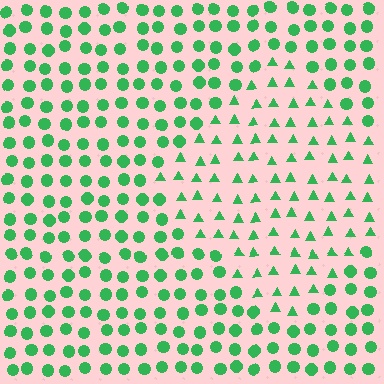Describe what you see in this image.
The image is filled with small green elements arranged in a uniform grid. A diamond-shaped region contains triangles, while the surrounding area contains circles. The boundary is defined purely by the change in element shape.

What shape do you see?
I see a diamond.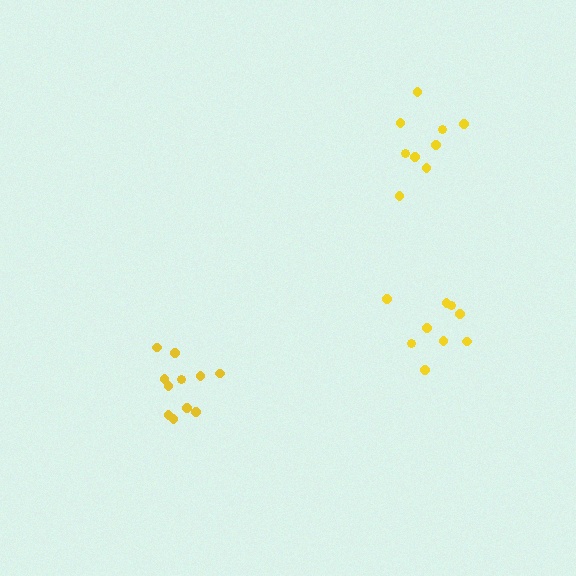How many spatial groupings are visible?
There are 3 spatial groupings.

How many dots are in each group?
Group 1: 11 dots, Group 2: 9 dots, Group 3: 9 dots (29 total).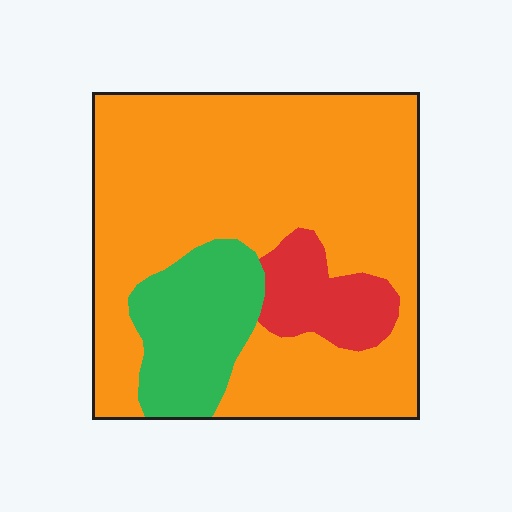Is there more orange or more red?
Orange.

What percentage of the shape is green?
Green takes up less than a quarter of the shape.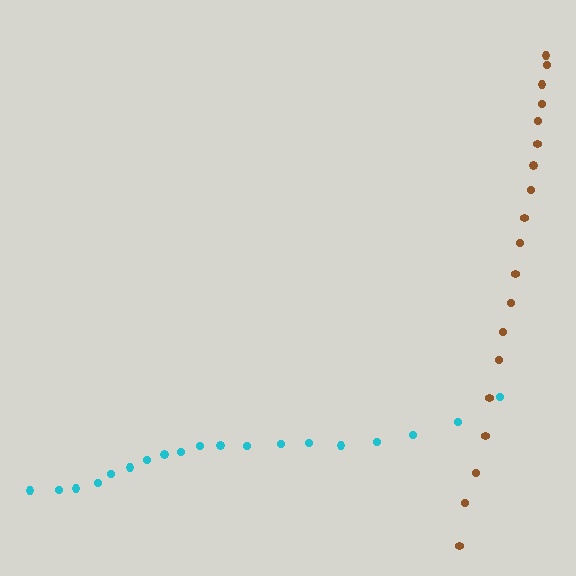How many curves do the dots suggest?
There are 2 distinct paths.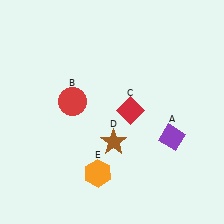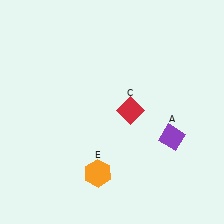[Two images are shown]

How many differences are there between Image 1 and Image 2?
There are 2 differences between the two images.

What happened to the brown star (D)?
The brown star (D) was removed in Image 2. It was in the bottom-right area of Image 1.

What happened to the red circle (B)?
The red circle (B) was removed in Image 2. It was in the top-left area of Image 1.